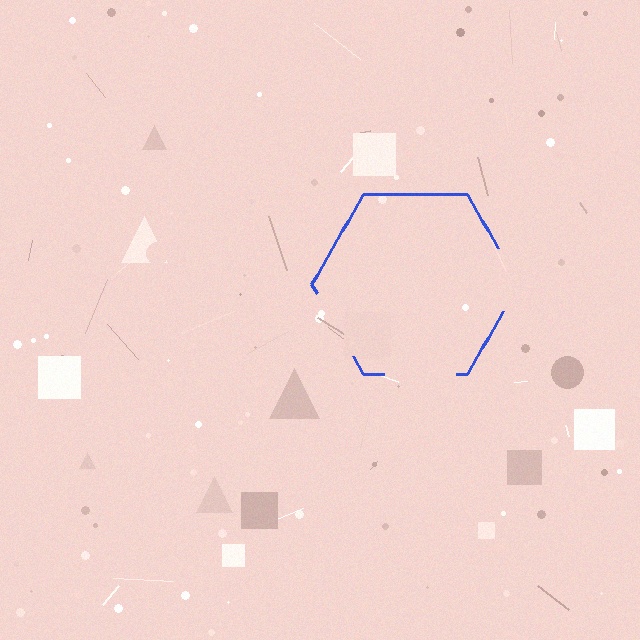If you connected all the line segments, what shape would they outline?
They would outline a hexagon.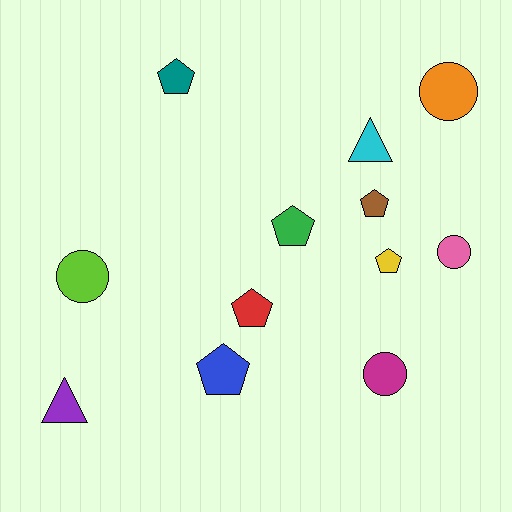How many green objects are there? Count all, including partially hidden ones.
There is 1 green object.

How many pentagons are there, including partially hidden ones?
There are 6 pentagons.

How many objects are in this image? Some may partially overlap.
There are 12 objects.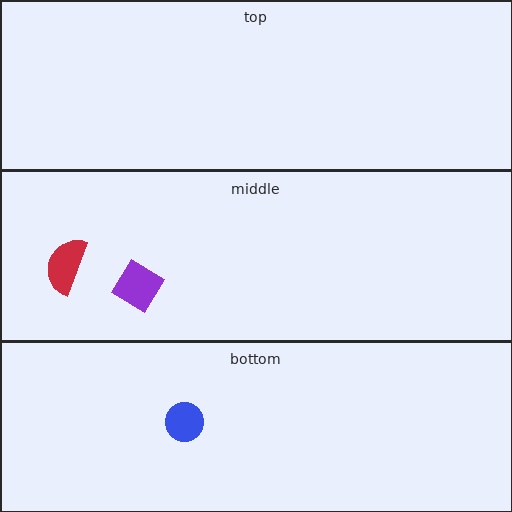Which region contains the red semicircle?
The middle region.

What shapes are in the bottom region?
The blue circle.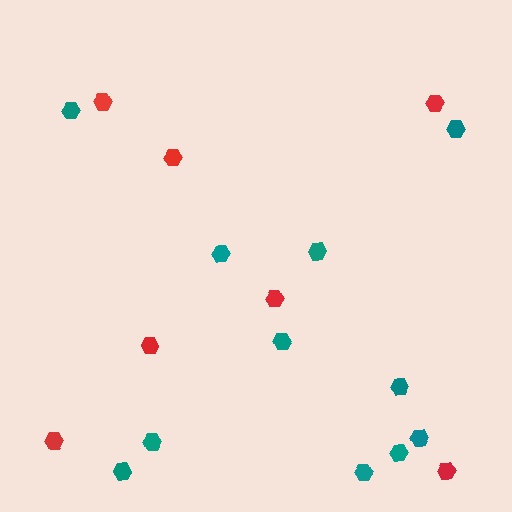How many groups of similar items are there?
There are 2 groups: one group of red hexagons (7) and one group of teal hexagons (11).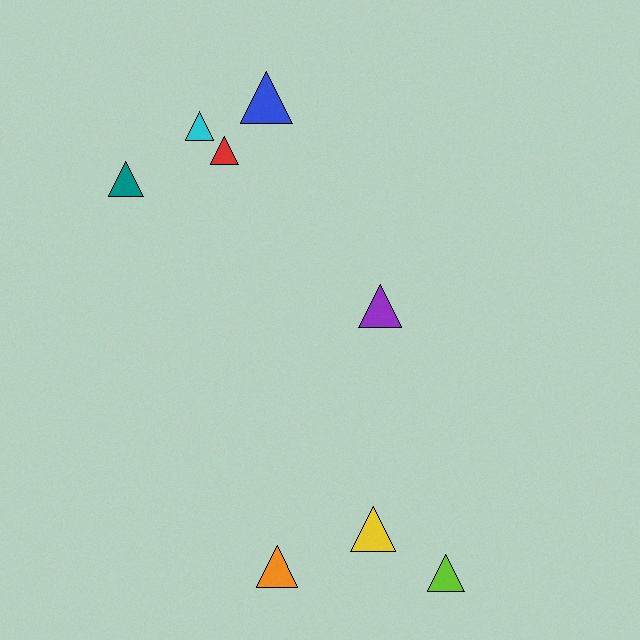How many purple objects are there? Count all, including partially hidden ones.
There is 1 purple object.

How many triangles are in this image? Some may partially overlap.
There are 8 triangles.